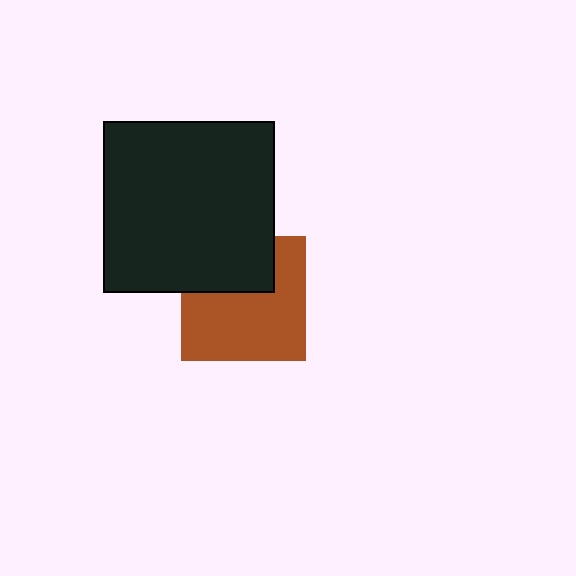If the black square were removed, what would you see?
You would see the complete brown square.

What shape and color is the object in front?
The object in front is a black square.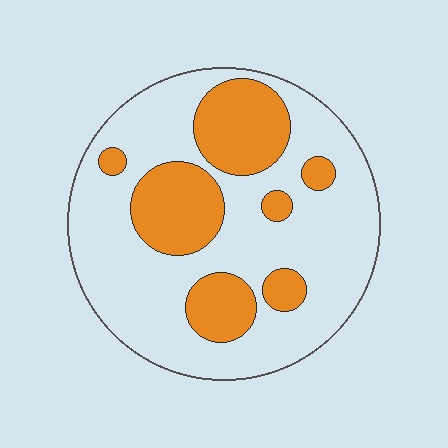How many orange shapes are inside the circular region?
7.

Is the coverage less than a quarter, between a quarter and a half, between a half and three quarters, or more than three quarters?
Between a quarter and a half.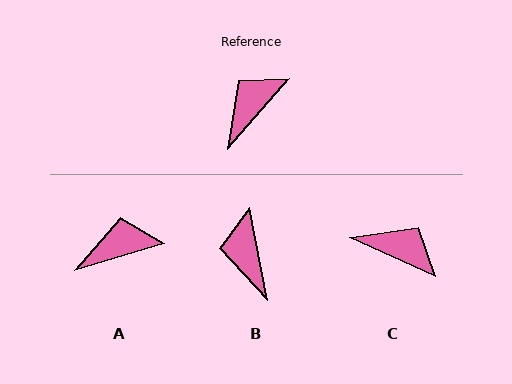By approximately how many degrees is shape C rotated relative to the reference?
Approximately 73 degrees clockwise.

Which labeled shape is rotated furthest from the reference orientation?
C, about 73 degrees away.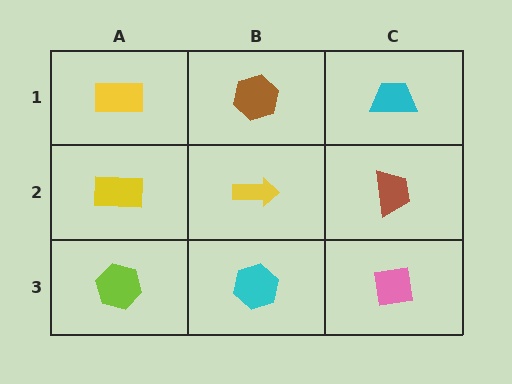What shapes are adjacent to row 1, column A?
A yellow rectangle (row 2, column A), a brown hexagon (row 1, column B).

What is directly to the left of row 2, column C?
A yellow arrow.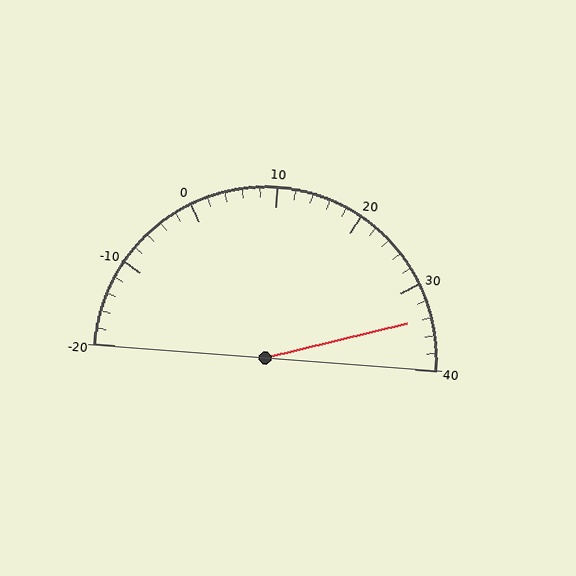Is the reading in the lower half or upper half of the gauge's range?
The reading is in the upper half of the range (-20 to 40).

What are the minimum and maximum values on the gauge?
The gauge ranges from -20 to 40.